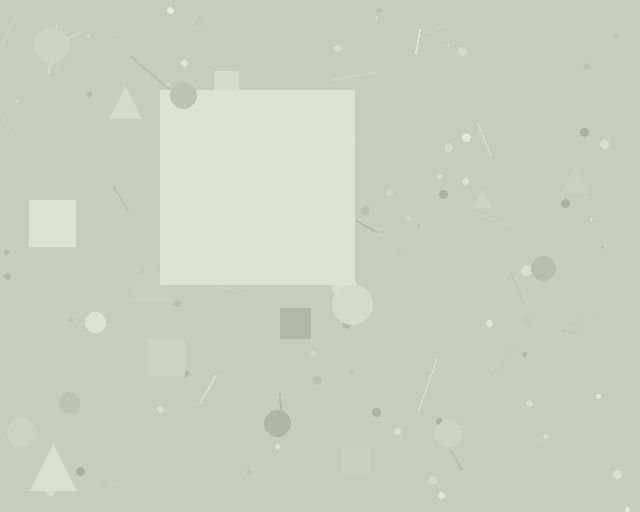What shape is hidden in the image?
A square is hidden in the image.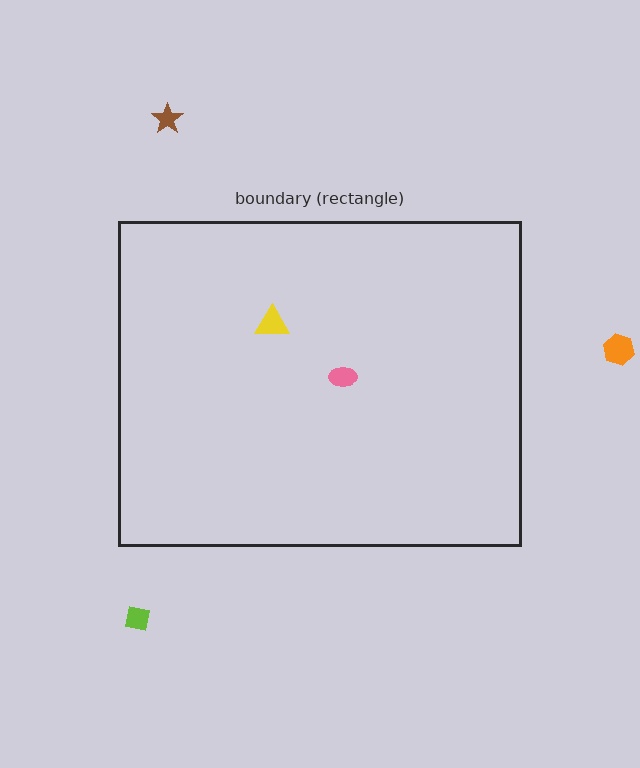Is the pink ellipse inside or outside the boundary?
Inside.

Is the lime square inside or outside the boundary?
Outside.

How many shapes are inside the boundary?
2 inside, 3 outside.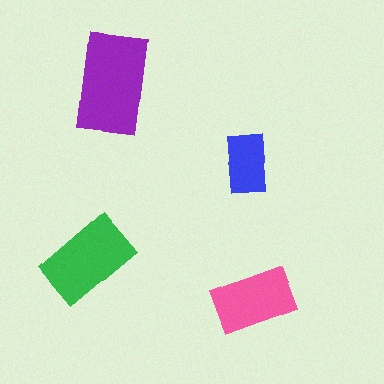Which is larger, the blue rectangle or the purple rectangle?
The purple one.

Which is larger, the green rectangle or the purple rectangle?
The purple one.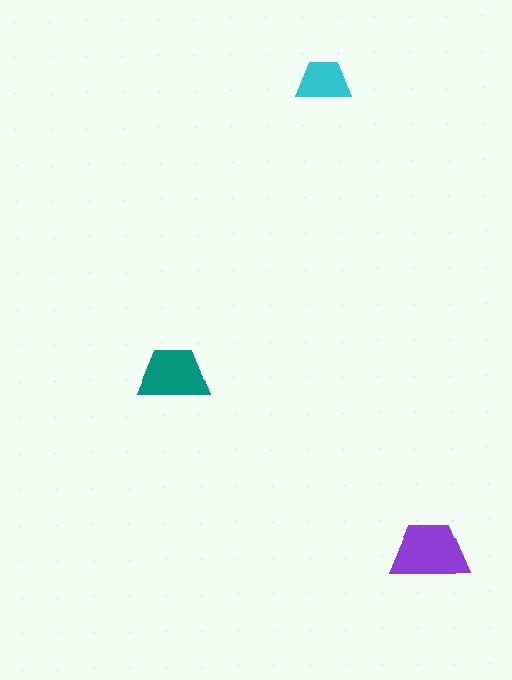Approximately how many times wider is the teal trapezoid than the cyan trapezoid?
About 1.5 times wider.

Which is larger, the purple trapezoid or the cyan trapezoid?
The purple one.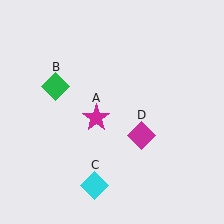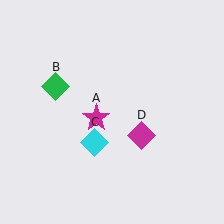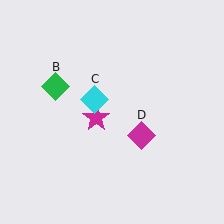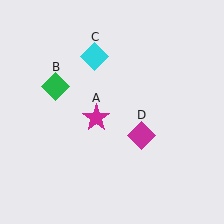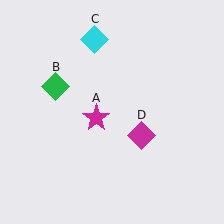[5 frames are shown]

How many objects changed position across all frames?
1 object changed position: cyan diamond (object C).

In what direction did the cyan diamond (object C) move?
The cyan diamond (object C) moved up.